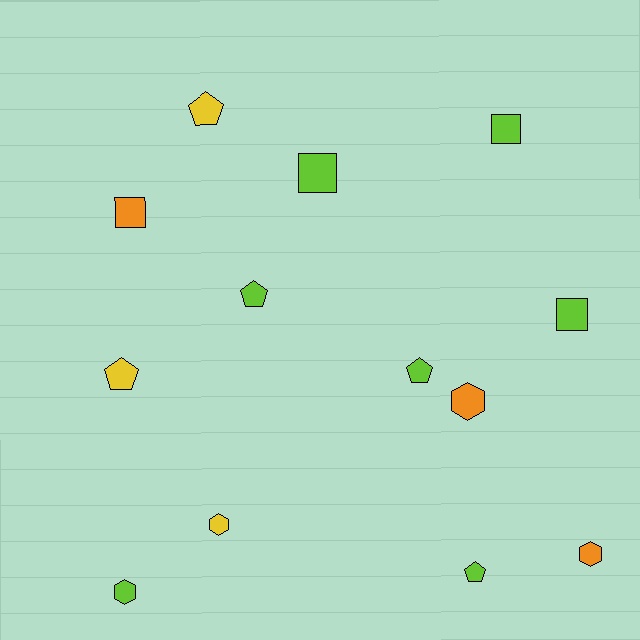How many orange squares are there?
There is 1 orange square.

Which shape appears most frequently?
Pentagon, with 5 objects.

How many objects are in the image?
There are 13 objects.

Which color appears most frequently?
Lime, with 7 objects.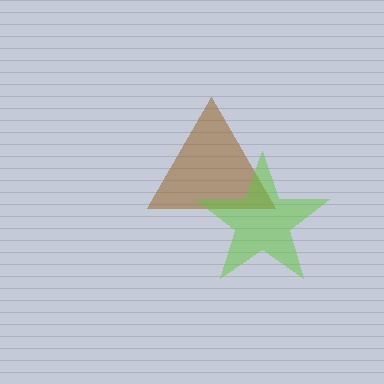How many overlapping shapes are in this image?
There are 2 overlapping shapes in the image.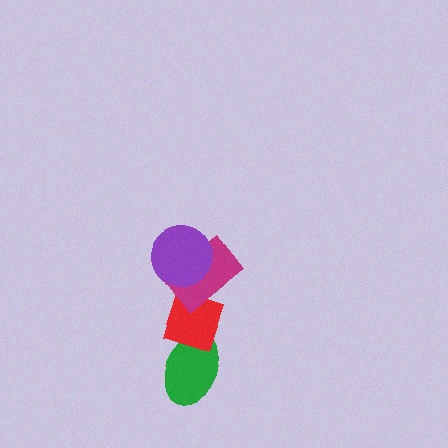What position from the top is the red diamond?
The red diamond is 3rd from the top.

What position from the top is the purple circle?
The purple circle is 1st from the top.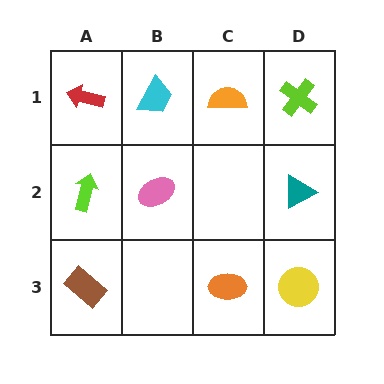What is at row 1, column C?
An orange semicircle.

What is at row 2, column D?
A teal triangle.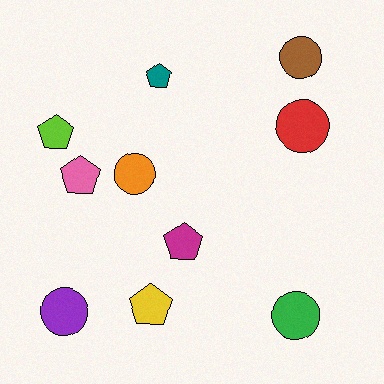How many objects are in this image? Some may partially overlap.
There are 10 objects.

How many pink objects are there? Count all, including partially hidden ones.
There is 1 pink object.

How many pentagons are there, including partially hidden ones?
There are 5 pentagons.